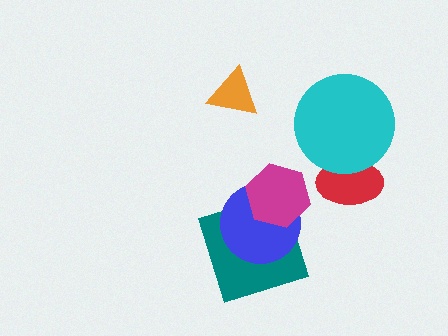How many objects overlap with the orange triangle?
0 objects overlap with the orange triangle.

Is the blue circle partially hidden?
Yes, it is partially covered by another shape.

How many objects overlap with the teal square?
2 objects overlap with the teal square.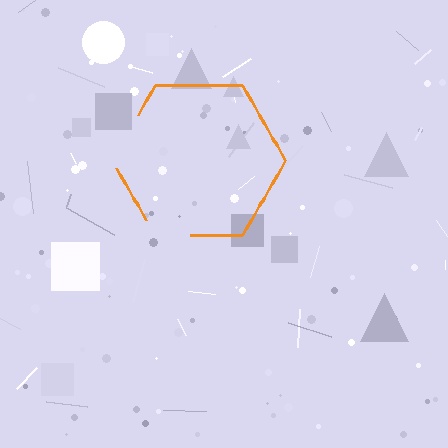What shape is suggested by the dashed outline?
The dashed outline suggests a hexagon.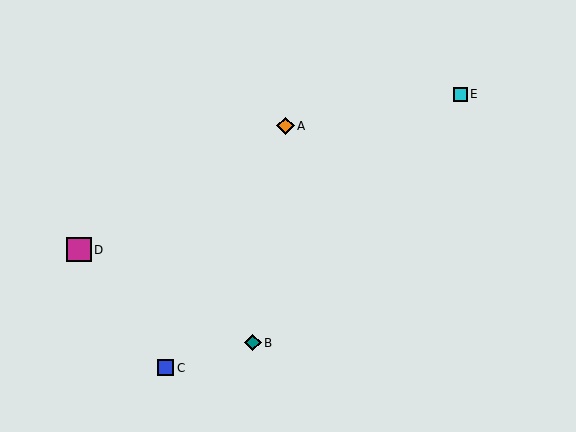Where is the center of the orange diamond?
The center of the orange diamond is at (285, 126).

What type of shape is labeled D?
Shape D is a magenta square.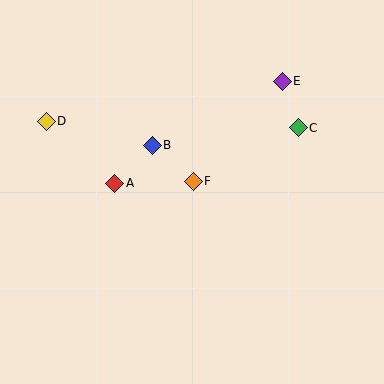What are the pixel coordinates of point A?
Point A is at (115, 183).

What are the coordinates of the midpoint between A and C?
The midpoint between A and C is at (207, 155).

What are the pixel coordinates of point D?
Point D is at (46, 121).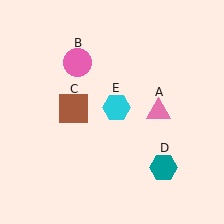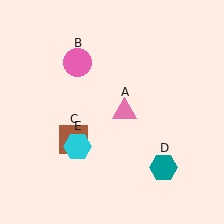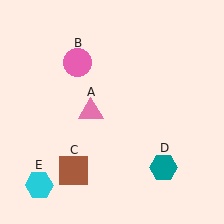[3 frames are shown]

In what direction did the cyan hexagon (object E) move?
The cyan hexagon (object E) moved down and to the left.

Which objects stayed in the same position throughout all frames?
Pink circle (object B) and teal hexagon (object D) remained stationary.